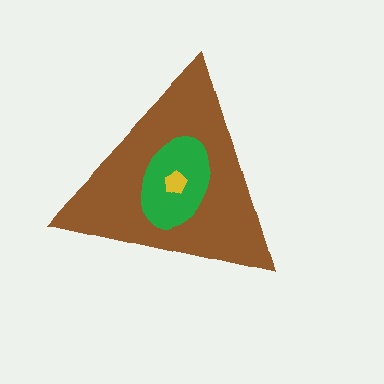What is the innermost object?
The yellow pentagon.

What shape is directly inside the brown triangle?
The green ellipse.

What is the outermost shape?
The brown triangle.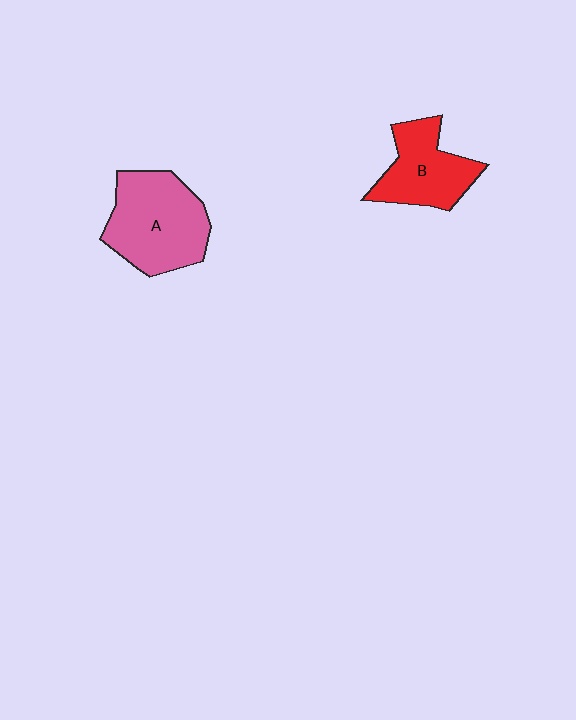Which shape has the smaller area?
Shape B (red).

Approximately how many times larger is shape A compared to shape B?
Approximately 1.4 times.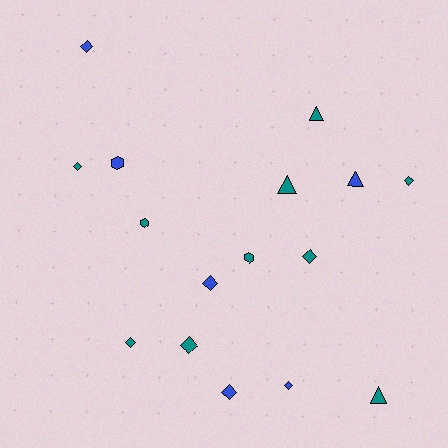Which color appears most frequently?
Teal, with 10 objects.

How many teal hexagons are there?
There are 2 teal hexagons.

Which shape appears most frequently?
Diamond, with 9 objects.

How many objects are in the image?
There are 16 objects.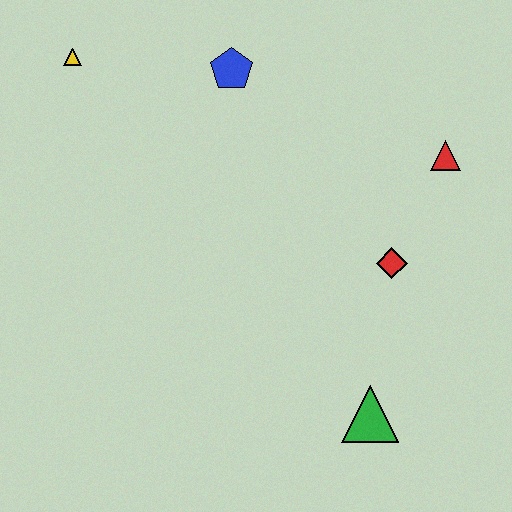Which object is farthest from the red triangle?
The yellow triangle is farthest from the red triangle.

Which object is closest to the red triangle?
The red diamond is closest to the red triangle.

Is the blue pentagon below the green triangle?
No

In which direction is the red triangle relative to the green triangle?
The red triangle is above the green triangle.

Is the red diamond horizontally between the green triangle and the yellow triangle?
No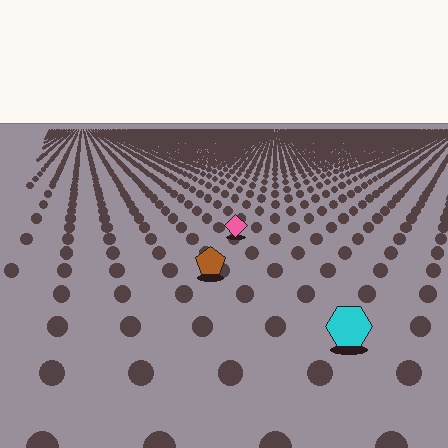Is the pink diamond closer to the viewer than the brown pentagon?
No. The brown pentagon is closer — you can tell from the texture gradient: the ground texture is coarser near it.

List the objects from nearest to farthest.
From nearest to farthest: the cyan hexagon, the brown pentagon, the pink diamond.